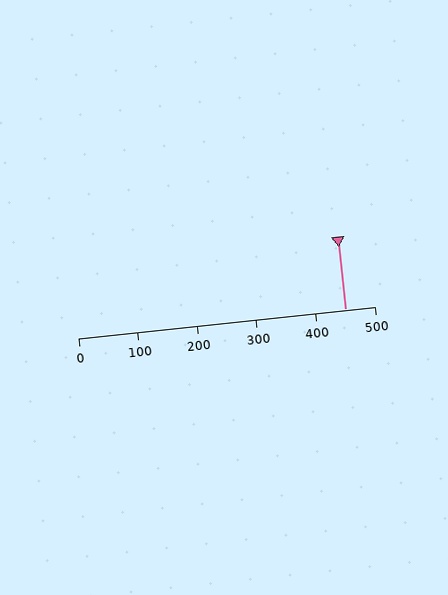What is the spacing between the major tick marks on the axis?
The major ticks are spaced 100 apart.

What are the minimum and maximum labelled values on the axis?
The axis runs from 0 to 500.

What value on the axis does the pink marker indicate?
The marker indicates approximately 450.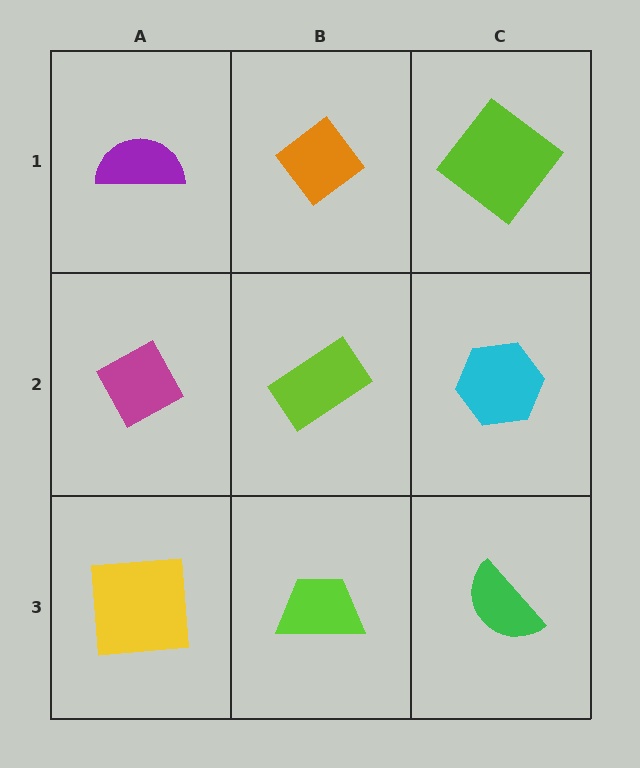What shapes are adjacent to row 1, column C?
A cyan hexagon (row 2, column C), an orange diamond (row 1, column B).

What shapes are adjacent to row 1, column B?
A lime rectangle (row 2, column B), a purple semicircle (row 1, column A), a lime diamond (row 1, column C).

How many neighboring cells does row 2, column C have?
3.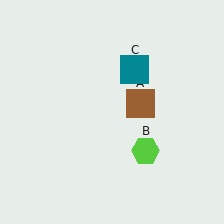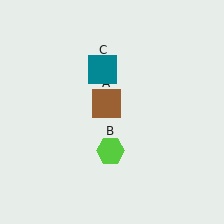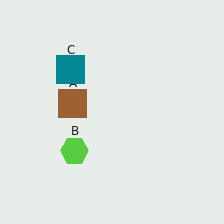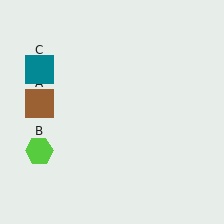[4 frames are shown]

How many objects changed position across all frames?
3 objects changed position: brown square (object A), lime hexagon (object B), teal square (object C).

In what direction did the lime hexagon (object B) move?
The lime hexagon (object B) moved left.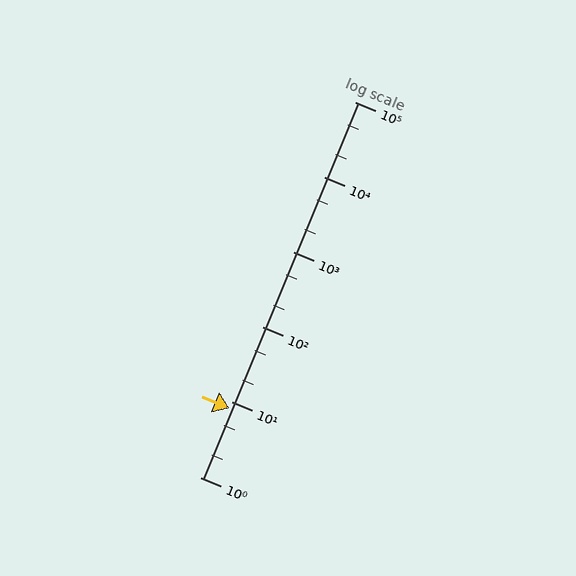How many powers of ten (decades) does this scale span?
The scale spans 5 decades, from 1 to 100000.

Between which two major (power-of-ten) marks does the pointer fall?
The pointer is between 1 and 10.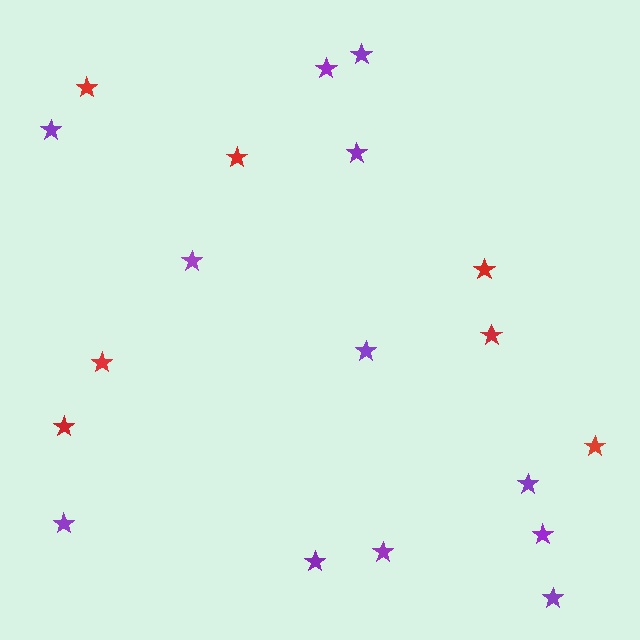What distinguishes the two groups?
There are 2 groups: one group of red stars (7) and one group of purple stars (12).